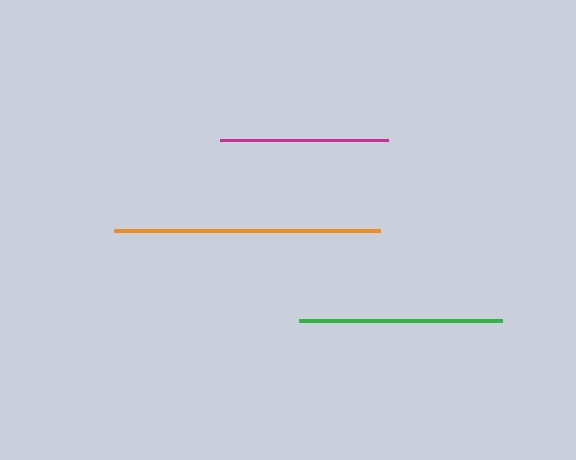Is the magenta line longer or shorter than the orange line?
The orange line is longer than the magenta line.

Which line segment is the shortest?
The magenta line is the shortest at approximately 168 pixels.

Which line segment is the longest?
The orange line is the longest at approximately 267 pixels.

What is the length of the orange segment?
The orange segment is approximately 267 pixels long.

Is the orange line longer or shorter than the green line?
The orange line is longer than the green line.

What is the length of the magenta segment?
The magenta segment is approximately 168 pixels long.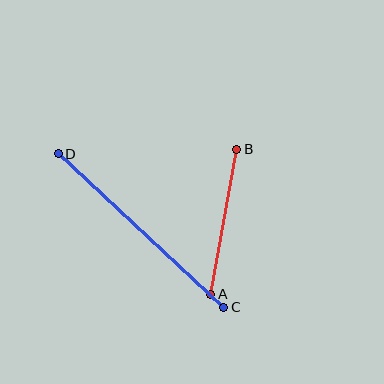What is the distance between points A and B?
The distance is approximately 147 pixels.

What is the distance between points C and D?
The distance is approximately 226 pixels.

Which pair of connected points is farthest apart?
Points C and D are farthest apart.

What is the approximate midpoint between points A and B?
The midpoint is at approximately (224, 222) pixels.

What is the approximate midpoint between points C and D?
The midpoint is at approximately (141, 230) pixels.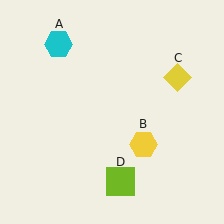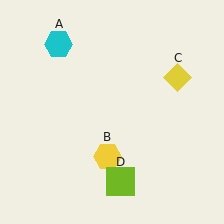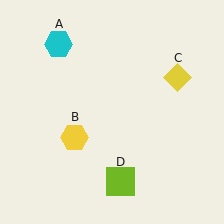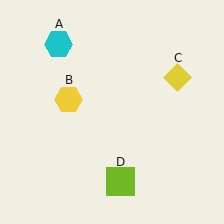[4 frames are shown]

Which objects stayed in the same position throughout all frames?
Cyan hexagon (object A) and yellow diamond (object C) and lime square (object D) remained stationary.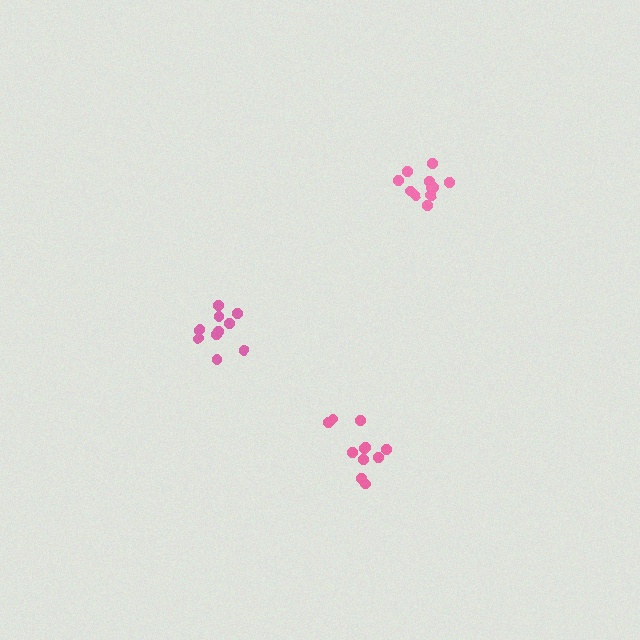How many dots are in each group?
Group 1: 11 dots, Group 2: 11 dots, Group 3: 11 dots (33 total).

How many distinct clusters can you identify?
There are 3 distinct clusters.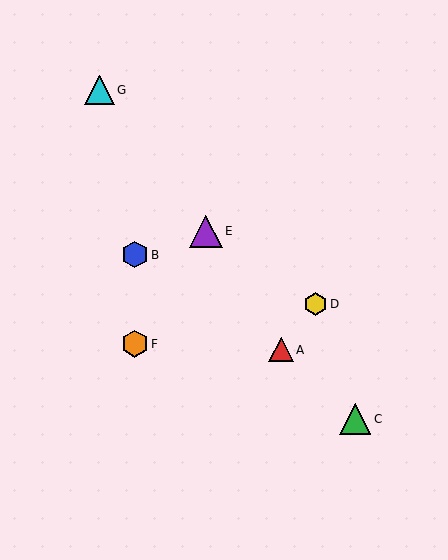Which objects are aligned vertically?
Objects B, F are aligned vertically.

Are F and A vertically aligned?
No, F is at x≈135 and A is at x≈281.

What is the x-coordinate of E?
Object E is at x≈206.